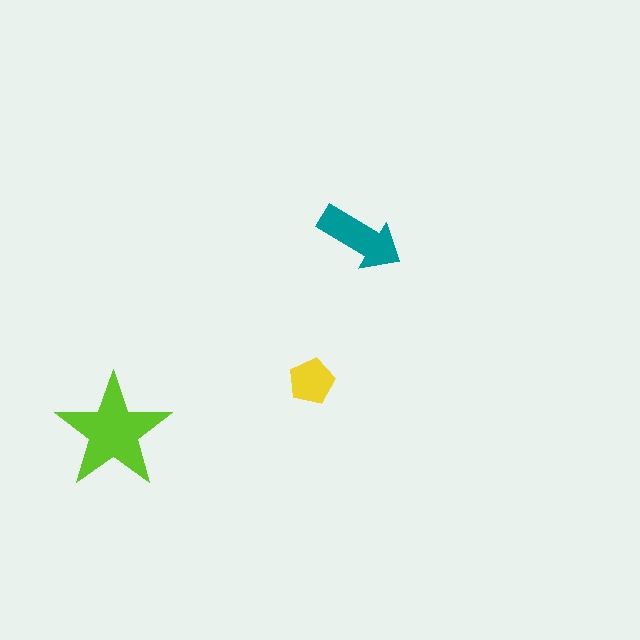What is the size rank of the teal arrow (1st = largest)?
2nd.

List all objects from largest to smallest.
The lime star, the teal arrow, the yellow pentagon.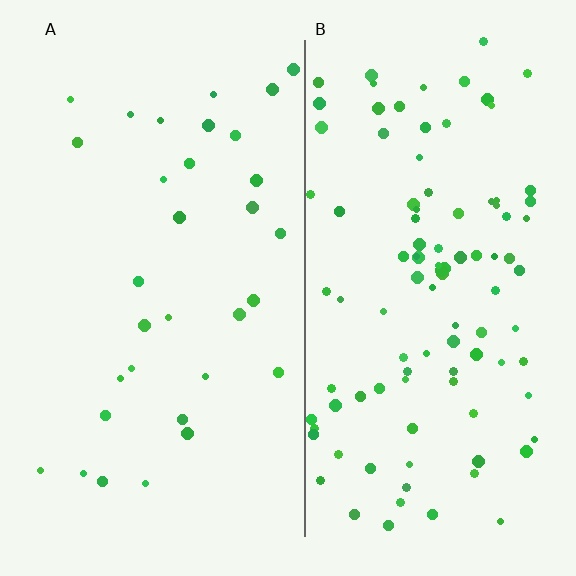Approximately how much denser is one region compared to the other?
Approximately 3.3× — region B over region A.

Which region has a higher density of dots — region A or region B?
B (the right).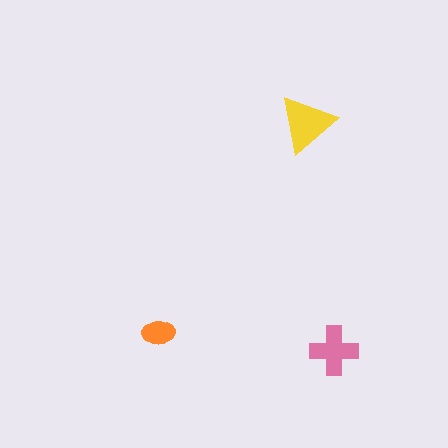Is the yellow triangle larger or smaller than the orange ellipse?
Larger.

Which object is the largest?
The yellow triangle.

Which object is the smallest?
The orange ellipse.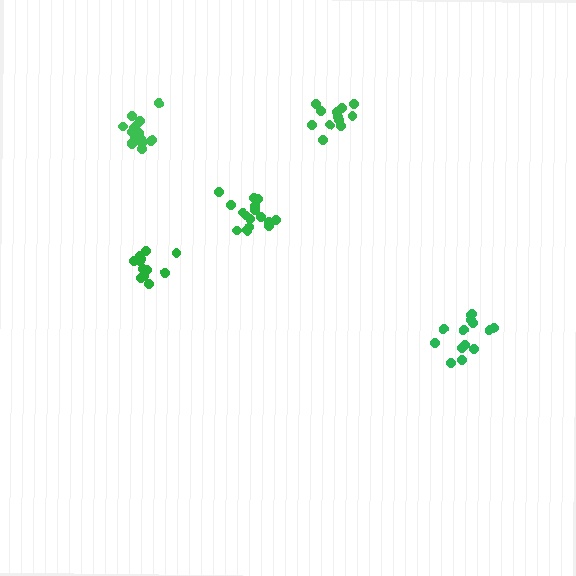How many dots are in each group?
Group 1: 17 dots, Group 2: 13 dots, Group 3: 14 dots, Group 4: 17 dots, Group 5: 13 dots (74 total).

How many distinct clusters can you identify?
There are 5 distinct clusters.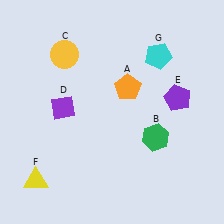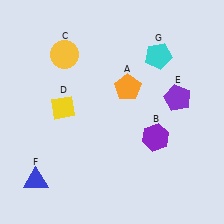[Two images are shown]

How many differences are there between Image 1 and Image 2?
There are 3 differences between the two images.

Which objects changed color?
B changed from green to purple. D changed from purple to yellow. F changed from yellow to blue.